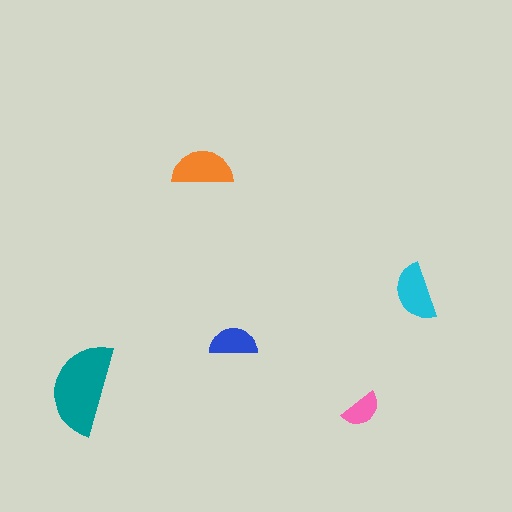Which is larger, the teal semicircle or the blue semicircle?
The teal one.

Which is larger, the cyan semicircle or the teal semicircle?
The teal one.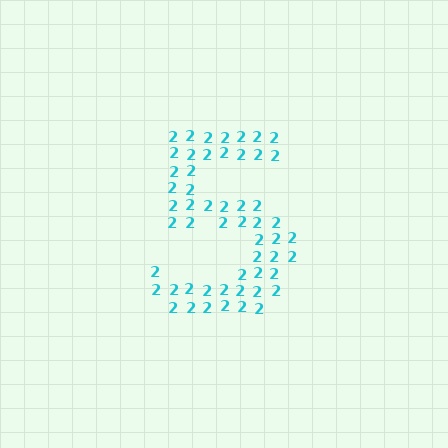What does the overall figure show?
The overall figure shows the digit 5.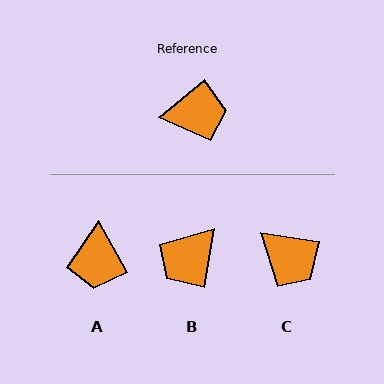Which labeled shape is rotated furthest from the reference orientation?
B, about 140 degrees away.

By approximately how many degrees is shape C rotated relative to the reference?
Approximately 49 degrees clockwise.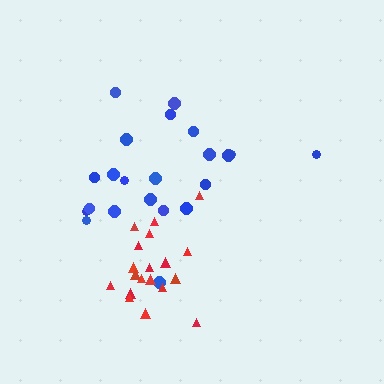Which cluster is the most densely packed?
Red.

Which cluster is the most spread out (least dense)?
Blue.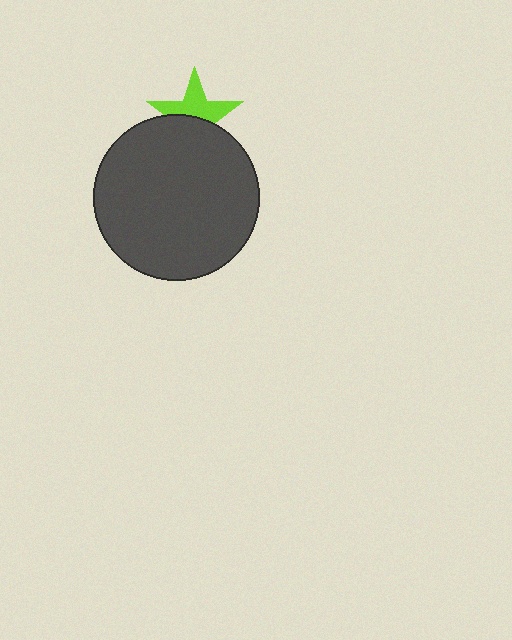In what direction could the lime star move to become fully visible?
The lime star could move up. That would shift it out from behind the dark gray circle entirely.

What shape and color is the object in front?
The object in front is a dark gray circle.